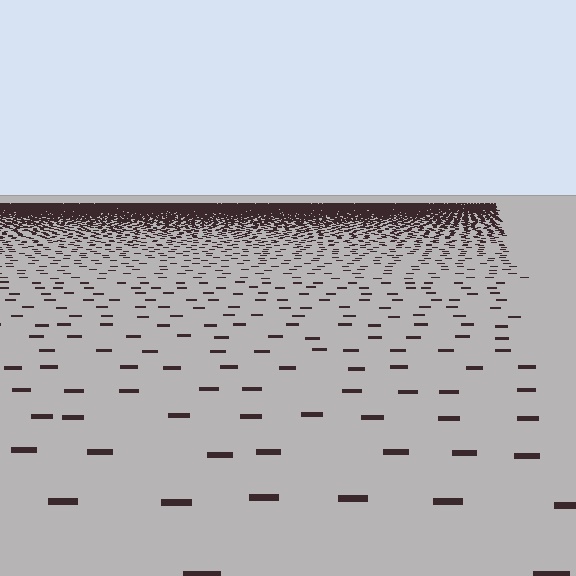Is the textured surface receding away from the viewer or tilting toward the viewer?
The surface is receding away from the viewer. Texture elements get smaller and denser toward the top.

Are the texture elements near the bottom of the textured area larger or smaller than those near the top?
Larger. Near the bottom, elements are closer to the viewer and appear at a bigger on-screen size.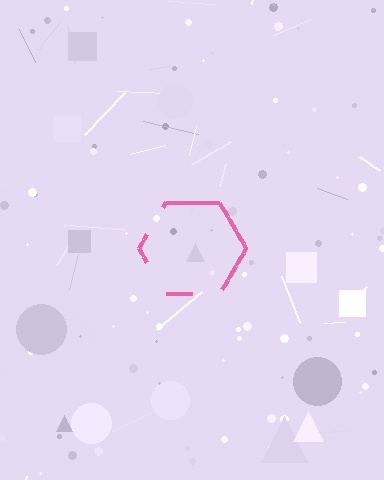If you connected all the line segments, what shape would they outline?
They would outline a hexagon.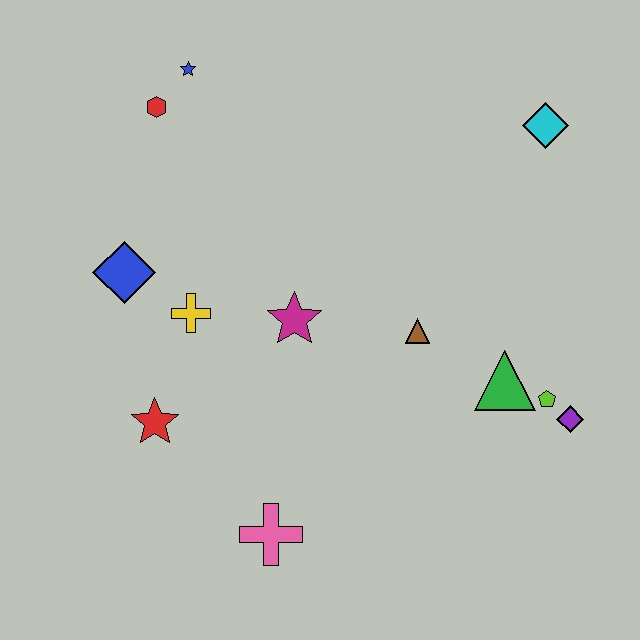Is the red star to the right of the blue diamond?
Yes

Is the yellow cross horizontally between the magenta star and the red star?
Yes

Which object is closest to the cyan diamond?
The brown triangle is closest to the cyan diamond.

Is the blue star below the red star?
No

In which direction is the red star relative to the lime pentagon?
The red star is to the left of the lime pentagon.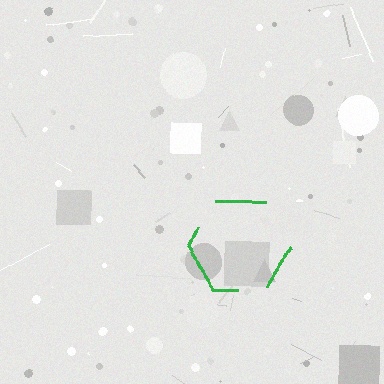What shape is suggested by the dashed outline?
The dashed outline suggests a hexagon.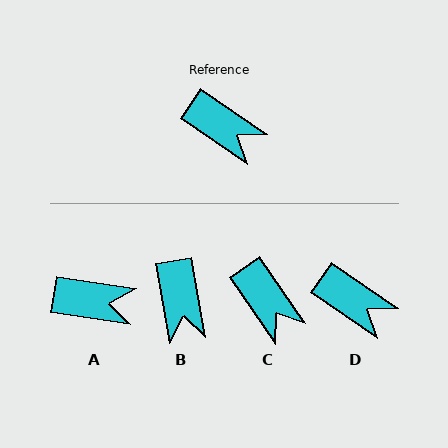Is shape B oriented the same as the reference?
No, it is off by about 46 degrees.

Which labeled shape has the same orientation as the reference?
D.